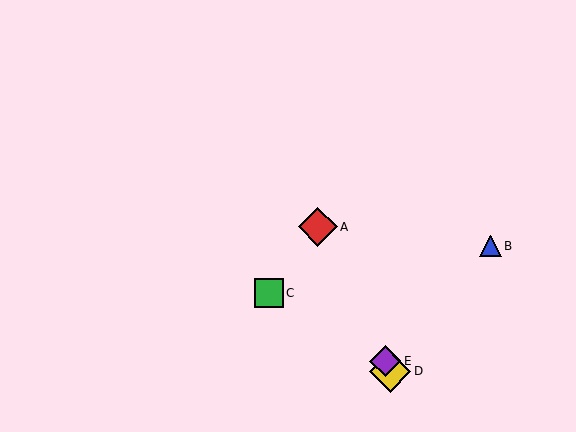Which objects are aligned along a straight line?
Objects A, D, E are aligned along a straight line.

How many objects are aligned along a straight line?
3 objects (A, D, E) are aligned along a straight line.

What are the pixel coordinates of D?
Object D is at (390, 371).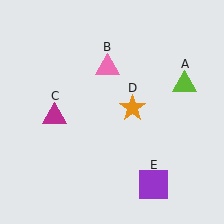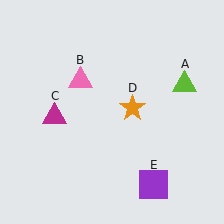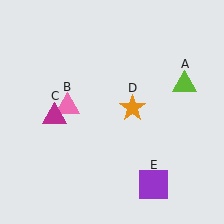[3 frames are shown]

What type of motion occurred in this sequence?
The pink triangle (object B) rotated counterclockwise around the center of the scene.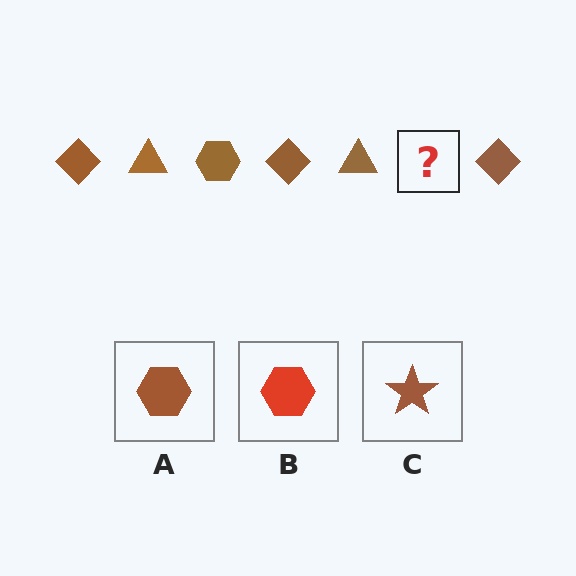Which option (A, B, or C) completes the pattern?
A.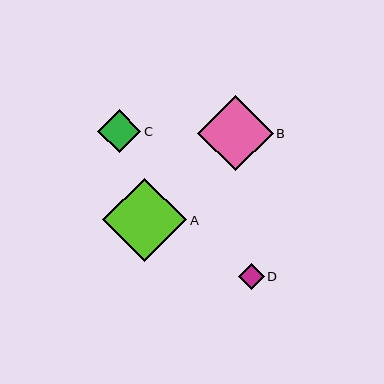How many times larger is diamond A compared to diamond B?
Diamond A is approximately 1.1 times the size of diamond B.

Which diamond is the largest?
Diamond A is the largest with a size of approximately 84 pixels.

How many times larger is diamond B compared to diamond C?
Diamond B is approximately 1.8 times the size of diamond C.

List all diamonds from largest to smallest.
From largest to smallest: A, B, C, D.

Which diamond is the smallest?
Diamond D is the smallest with a size of approximately 26 pixels.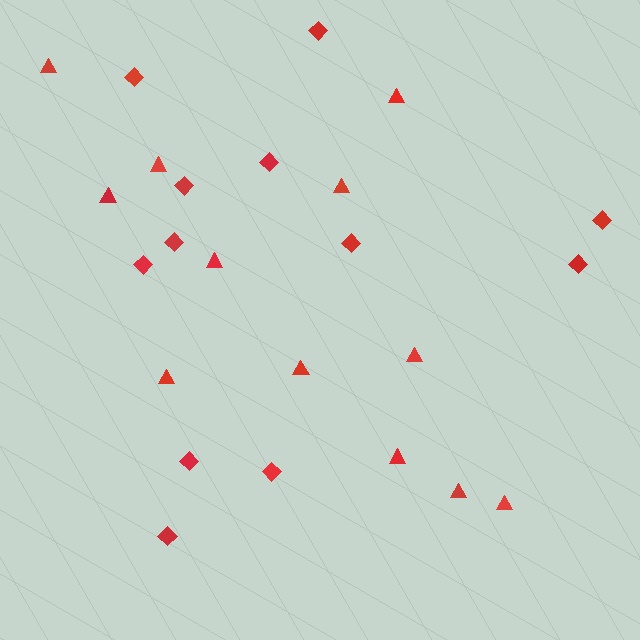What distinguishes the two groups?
There are 2 groups: one group of diamonds (12) and one group of triangles (12).